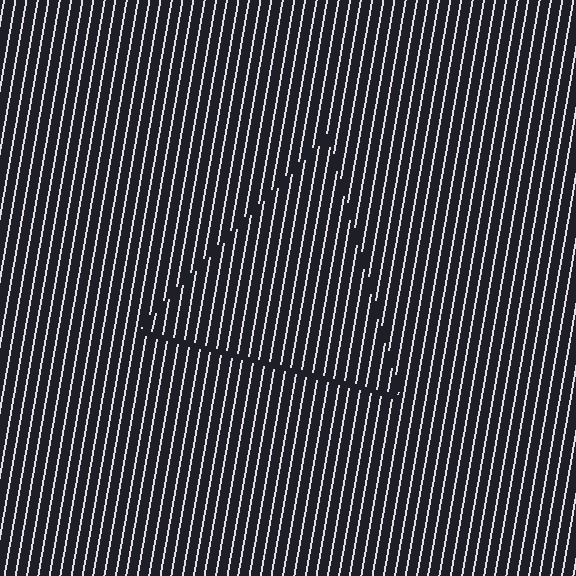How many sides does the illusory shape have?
3 sides — the line-ends trace a triangle.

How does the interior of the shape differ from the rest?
The interior of the shape contains the same grating, shifted by half a period — the contour is defined by the phase discontinuity where line-ends from the inner and outer gratings abut.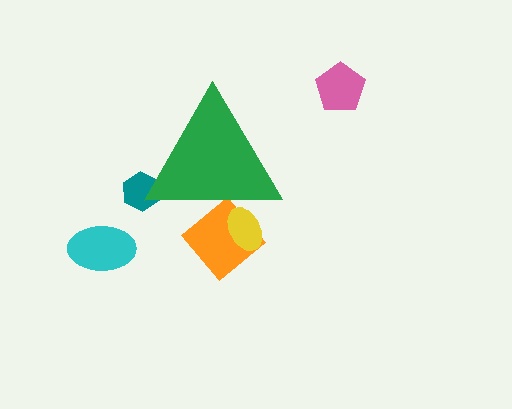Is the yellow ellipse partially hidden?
Yes, the yellow ellipse is partially hidden behind the green triangle.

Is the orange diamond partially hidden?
Yes, the orange diamond is partially hidden behind the green triangle.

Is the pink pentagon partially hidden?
No, the pink pentagon is fully visible.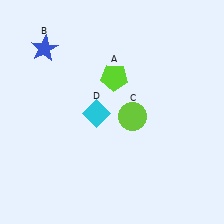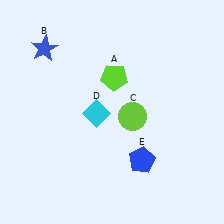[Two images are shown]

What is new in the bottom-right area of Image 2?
A blue pentagon (E) was added in the bottom-right area of Image 2.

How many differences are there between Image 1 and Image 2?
There is 1 difference between the two images.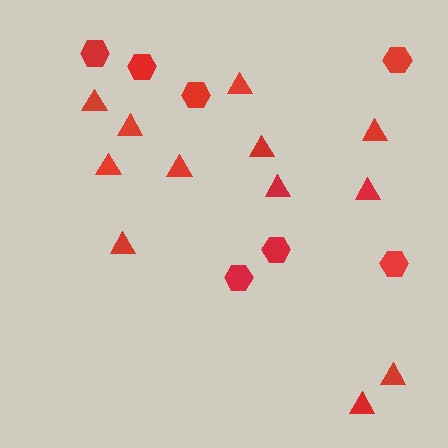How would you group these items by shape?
There are 2 groups: one group of triangles (12) and one group of hexagons (7).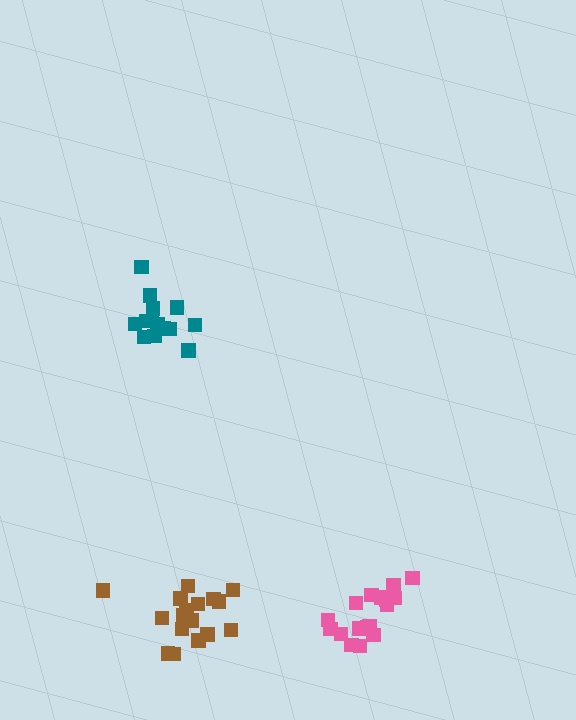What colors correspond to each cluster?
The clusters are colored: teal, brown, pink.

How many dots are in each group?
Group 1: 14 dots, Group 2: 18 dots, Group 3: 17 dots (49 total).